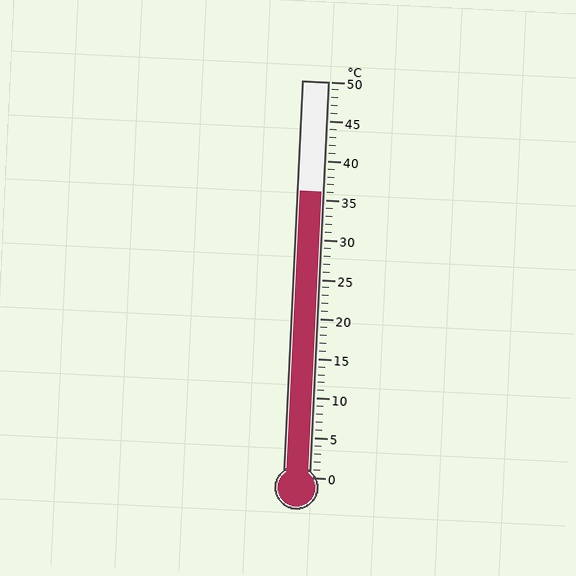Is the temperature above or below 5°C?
The temperature is above 5°C.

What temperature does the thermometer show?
The thermometer shows approximately 36°C.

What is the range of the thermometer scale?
The thermometer scale ranges from 0°C to 50°C.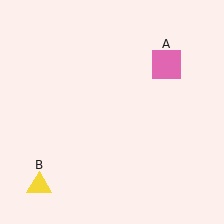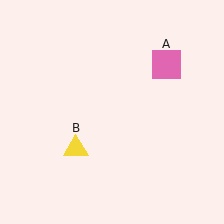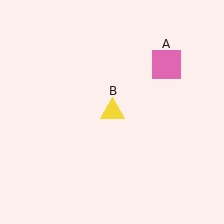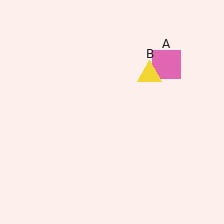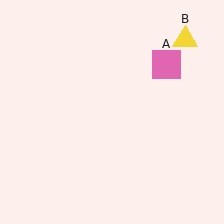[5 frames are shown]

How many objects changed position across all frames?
1 object changed position: yellow triangle (object B).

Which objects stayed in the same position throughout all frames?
Pink square (object A) remained stationary.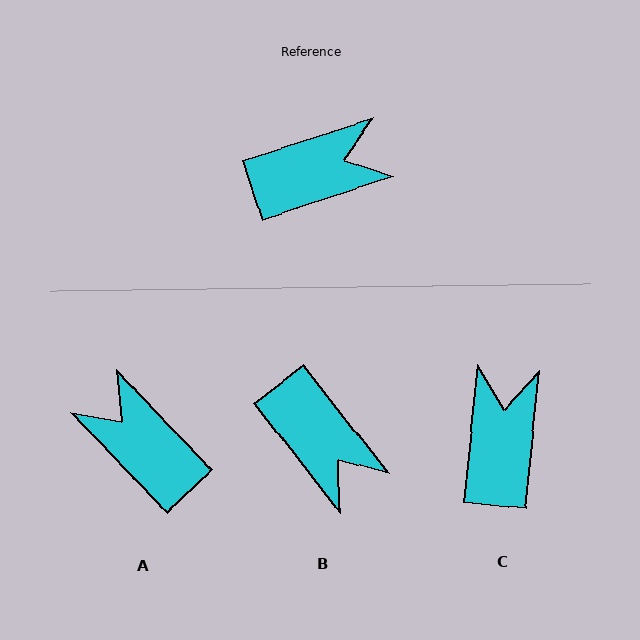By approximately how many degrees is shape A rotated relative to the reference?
Approximately 116 degrees counter-clockwise.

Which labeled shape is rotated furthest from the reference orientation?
A, about 116 degrees away.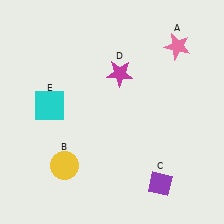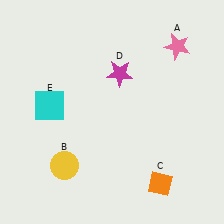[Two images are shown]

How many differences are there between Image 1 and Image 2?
There is 1 difference between the two images.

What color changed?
The diamond (C) changed from purple in Image 1 to orange in Image 2.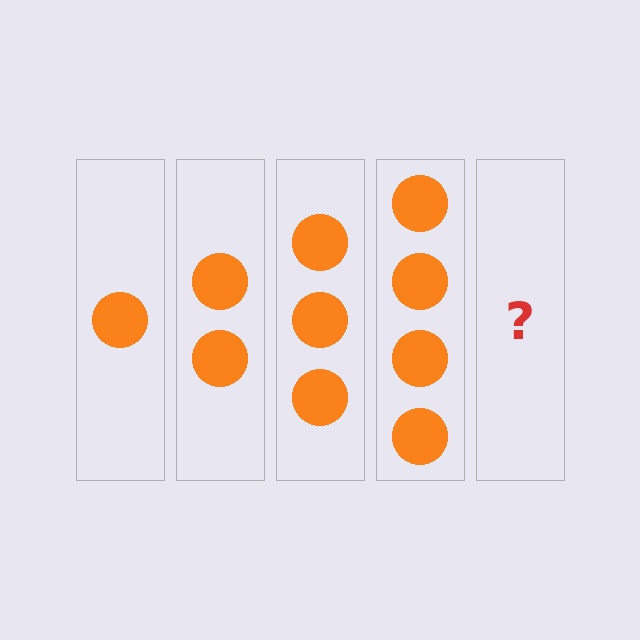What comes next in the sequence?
The next element should be 5 circles.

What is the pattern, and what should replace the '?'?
The pattern is that each step adds one more circle. The '?' should be 5 circles.